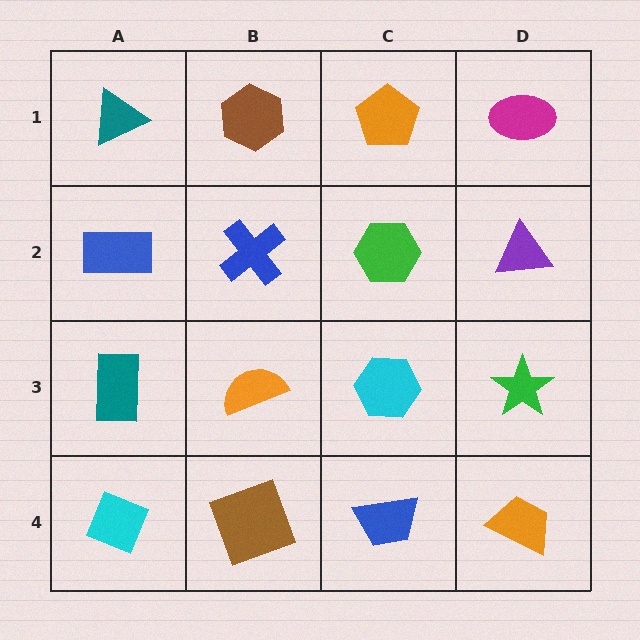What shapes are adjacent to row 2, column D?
A magenta ellipse (row 1, column D), a green star (row 3, column D), a green hexagon (row 2, column C).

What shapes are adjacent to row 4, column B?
An orange semicircle (row 3, column B), a cyan diamond (row 4, column A), a blue trapezoid (row 4, column C).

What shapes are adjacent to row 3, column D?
A purple triangle (row 2, column D), an orange trapezoid (row 4, column D), a cyan hexagon (row 3, column C).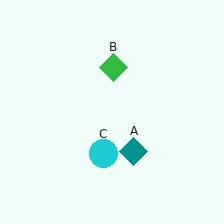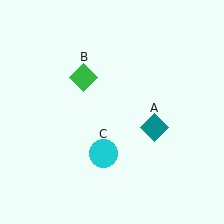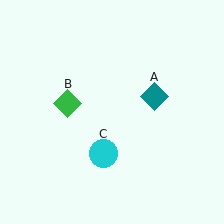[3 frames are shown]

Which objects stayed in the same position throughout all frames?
Cyan circle (object C) remained stationary.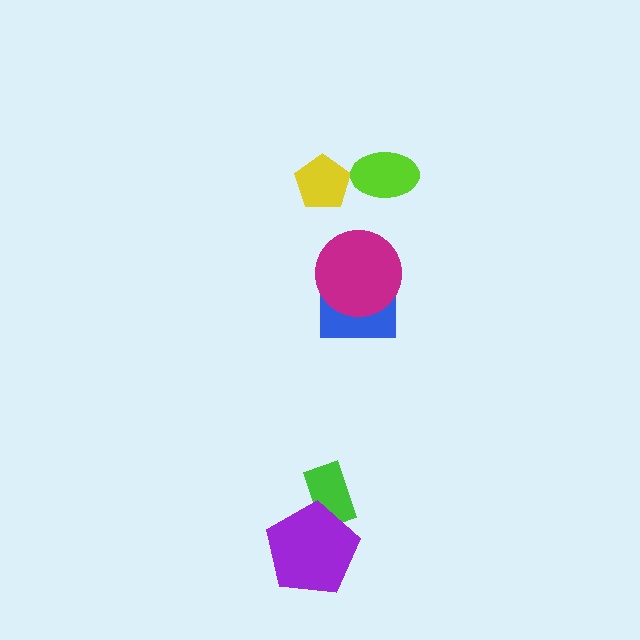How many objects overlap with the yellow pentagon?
0 objects overlap with the yellow pentagon.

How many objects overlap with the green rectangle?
1 object overlaps with the green rectangle.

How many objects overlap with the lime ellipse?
0 objects overlap with the lime ellipse.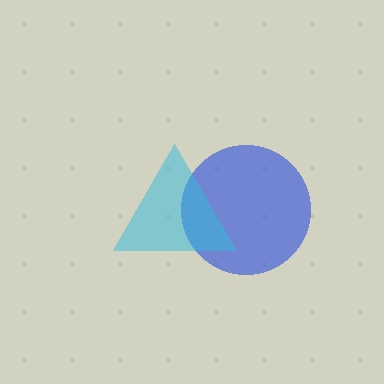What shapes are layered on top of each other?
The layered shapes are: a blue circle, a cyan triangle.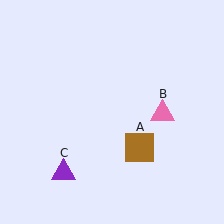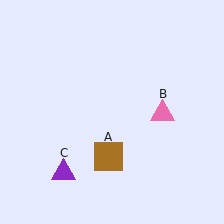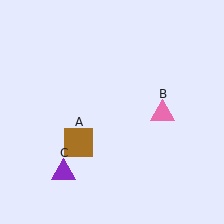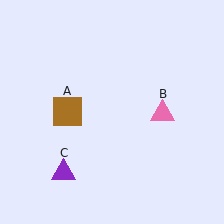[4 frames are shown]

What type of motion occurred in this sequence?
The brown square (object A) rotated clockwise around the center of the scene.